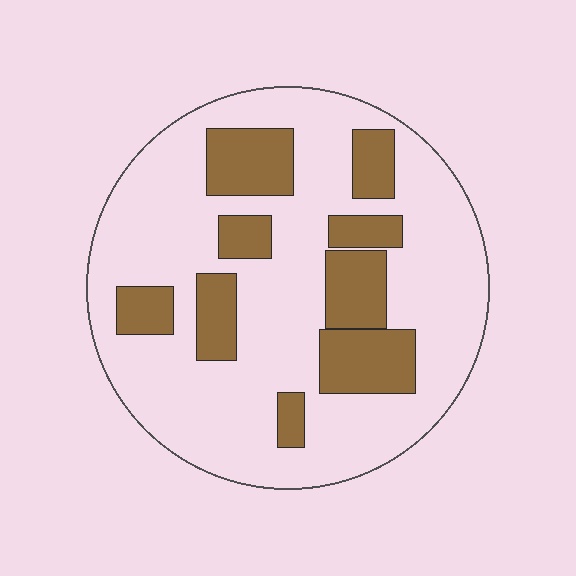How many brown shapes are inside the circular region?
9.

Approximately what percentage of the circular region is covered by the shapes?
Approximately 25%.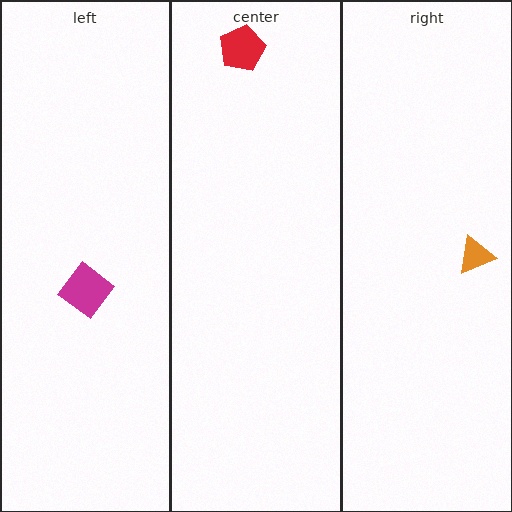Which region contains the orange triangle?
The right region.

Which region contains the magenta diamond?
The left region.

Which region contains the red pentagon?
The center region.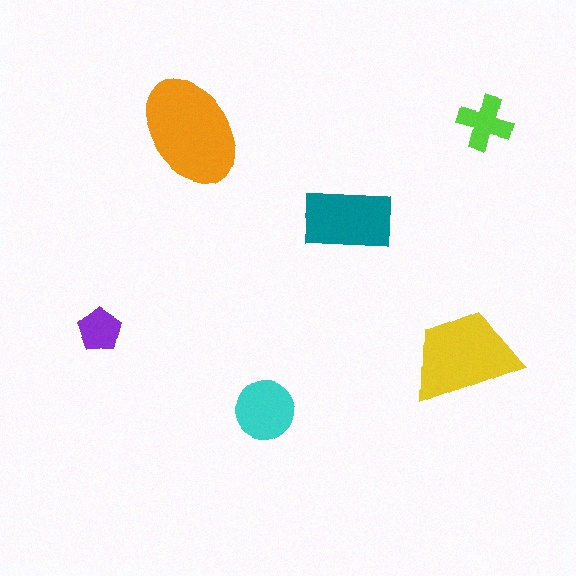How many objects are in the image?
There are 6 objects in the image.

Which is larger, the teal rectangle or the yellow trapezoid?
The yellow trapezoid.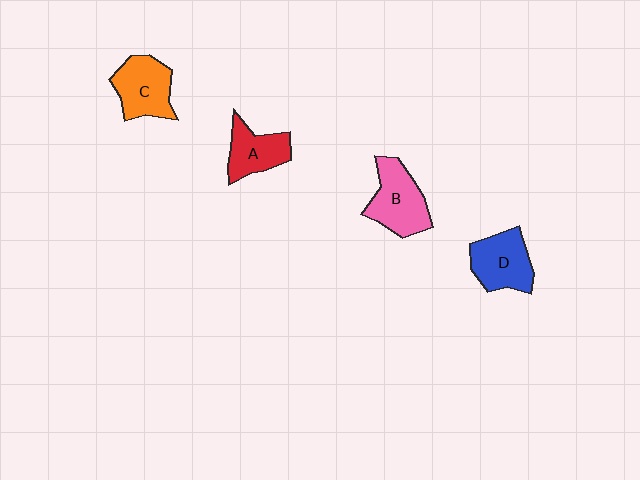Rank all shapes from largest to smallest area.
From largest to smallest: B (pink), C (orange), D (blue), A (red).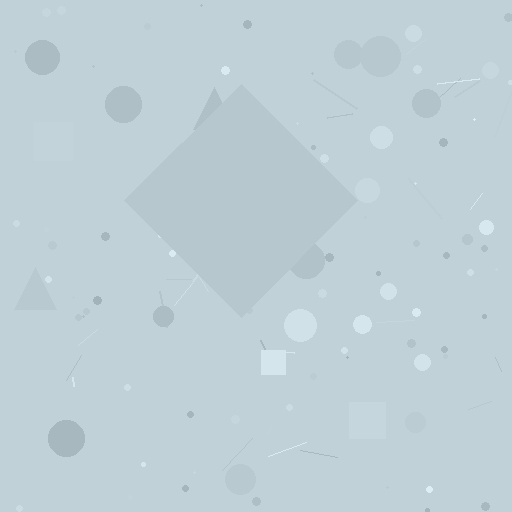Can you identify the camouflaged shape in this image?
The camouflaged shape is a diamond.